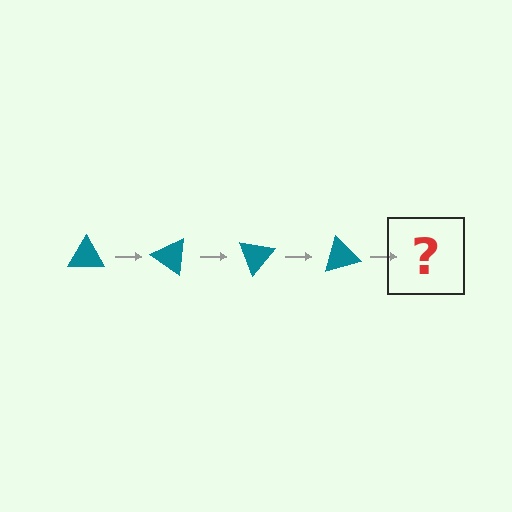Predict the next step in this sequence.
The next step is a teal triangle rotated 140 degrees.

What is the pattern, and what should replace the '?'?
The pattern is that the triangle rotates 35 degrees each step. The '?' should be a teal triangle rotated 140 degrees.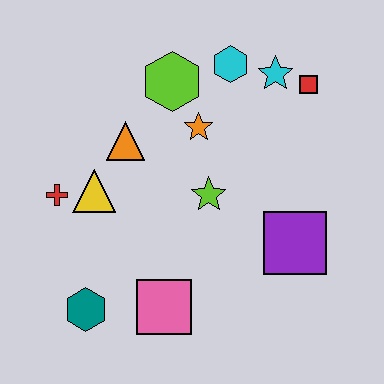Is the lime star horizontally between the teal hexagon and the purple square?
Yes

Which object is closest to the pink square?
The teal hexagon is closest to the pink square.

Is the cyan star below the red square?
No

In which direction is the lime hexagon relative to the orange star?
The lime hexagon is above the orange star.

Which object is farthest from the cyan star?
The teal hexagon is farthest from the cyan star.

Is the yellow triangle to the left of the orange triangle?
Yes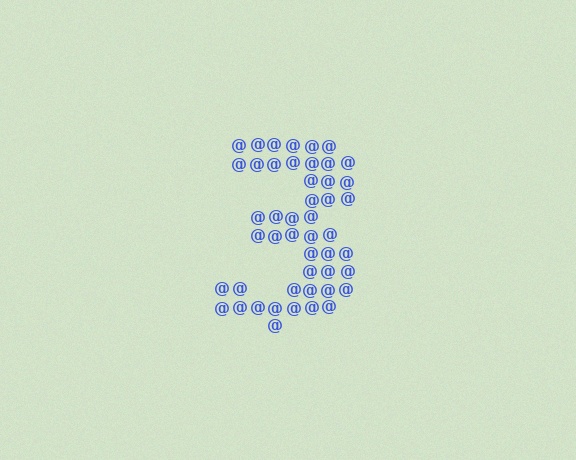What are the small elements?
The small elements are at signs.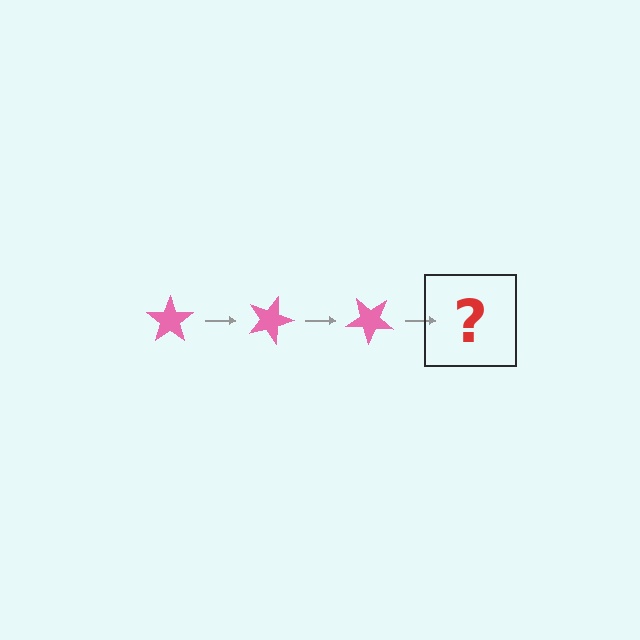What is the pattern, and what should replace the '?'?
The pattern is that the star rotates 20 degrees each step. The '?' should be a pink star rotated 60 degrees.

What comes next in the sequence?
The next element should be a pink star rotated 60 degrees.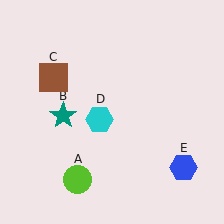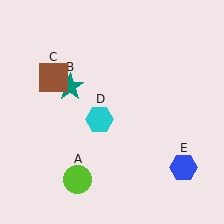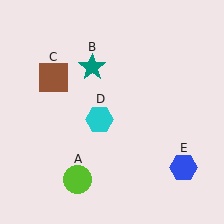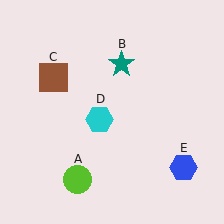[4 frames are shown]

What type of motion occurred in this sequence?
The teal star (object B) rotated clockwise around the center of the scene.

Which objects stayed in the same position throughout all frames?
Lime circle (object A) and brown square (object C) and cyan hexagon (object D) and blue hexagon (object E) remained stationary.